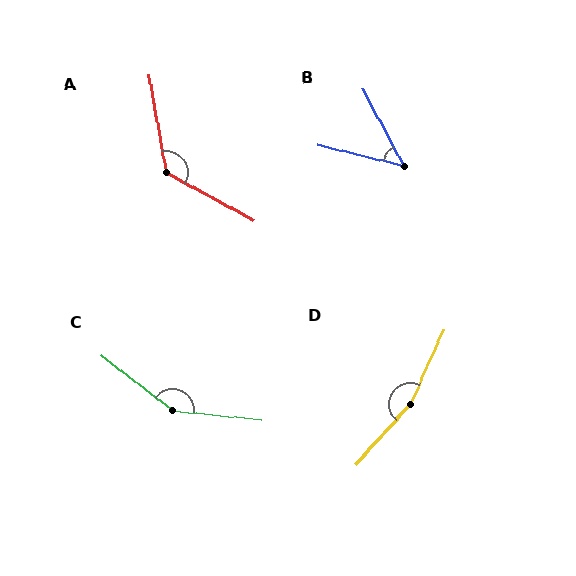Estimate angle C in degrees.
Approximately 148 degrees.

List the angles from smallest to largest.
B (48°), A (129°), C (148°), D (163°).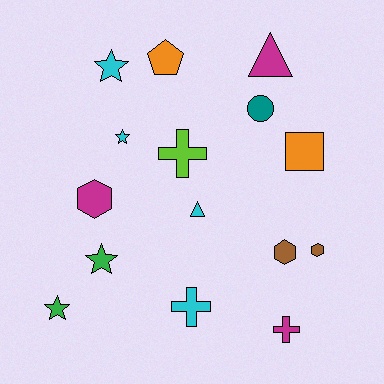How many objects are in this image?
There are 15 objects.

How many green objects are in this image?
There are 2 green objects.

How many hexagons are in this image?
There are 3 hexagons.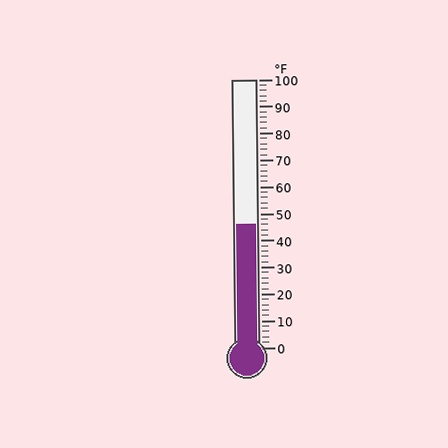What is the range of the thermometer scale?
The thermometer scale ranges from 0°F to 100°F.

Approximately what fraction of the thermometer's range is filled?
The thermometer is filled to approximately 45% of its range.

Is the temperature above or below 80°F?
The temperature is below 80°F.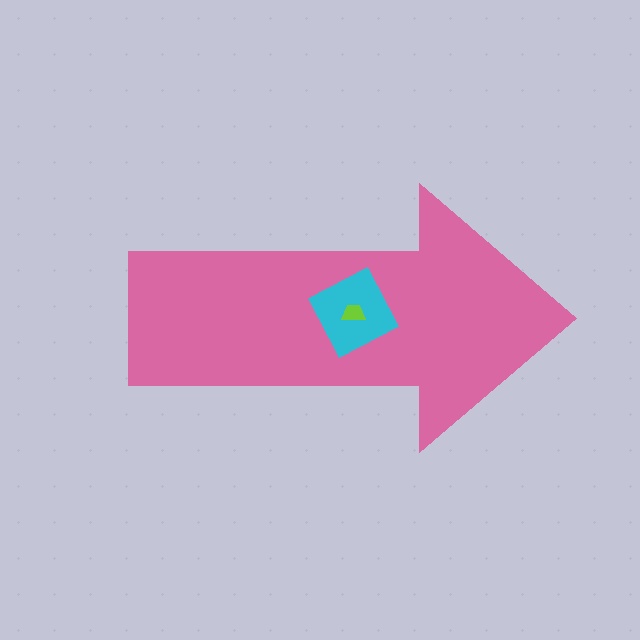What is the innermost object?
The lime trapezoid.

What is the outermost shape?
The pink arrow.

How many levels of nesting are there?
3.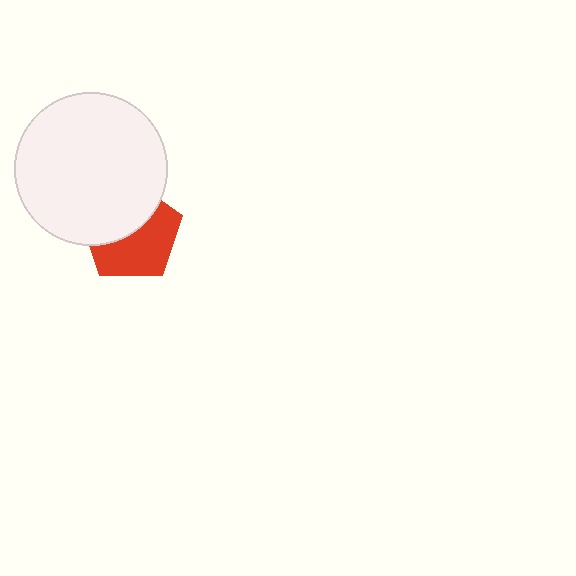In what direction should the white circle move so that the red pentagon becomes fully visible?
The white circle should move up. That is the shortest direction to clear the overlap and leave the red pentagon fully visible.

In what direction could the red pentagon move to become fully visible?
The red pentagon could move down. That would shift it out from behind the white circle entirely.